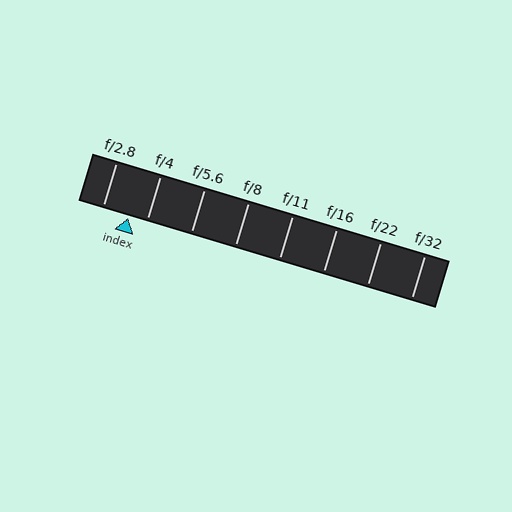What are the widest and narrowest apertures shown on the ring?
The widest aperture shown is f/2.8 and the narrowest is f/32.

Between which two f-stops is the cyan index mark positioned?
The index mark is between f/2.8 and f/4.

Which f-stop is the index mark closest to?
The index mark is closest to f/4.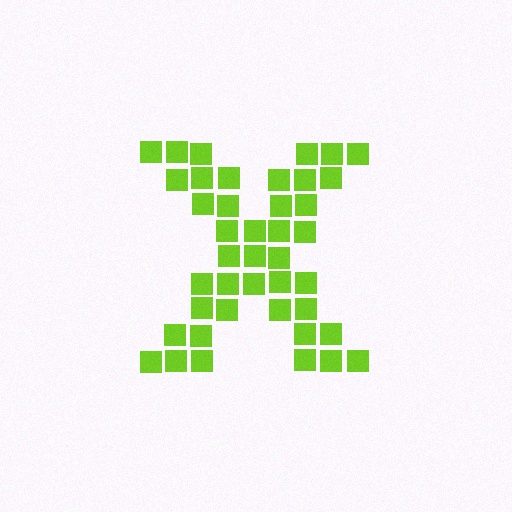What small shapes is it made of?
It is made of small squares.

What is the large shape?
The large shape is the letter X.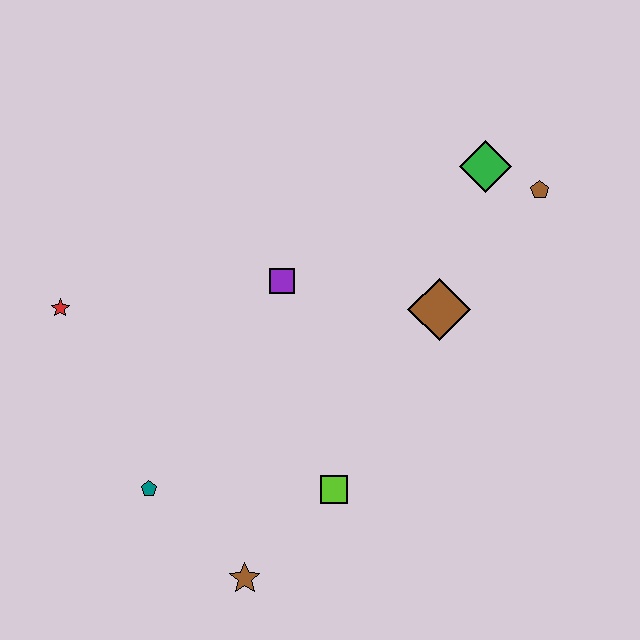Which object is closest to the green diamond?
The brown pentagon is closest to the green diamond.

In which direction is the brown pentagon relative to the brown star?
The brown pentagon is above the brown star.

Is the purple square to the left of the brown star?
No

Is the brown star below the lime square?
Yes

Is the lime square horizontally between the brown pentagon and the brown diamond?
No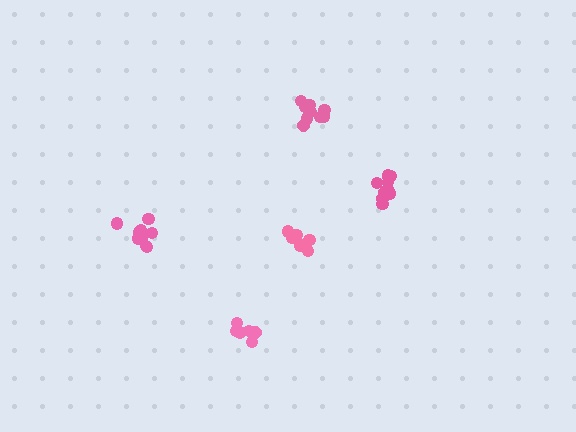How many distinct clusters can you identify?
There are 5 distinct clusters.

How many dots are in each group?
Group 1: 9 dots, Group 2: 8 dots, Group 3: 9 dots, Group 4: 6 dots, Group 5: 10 dots (42 total).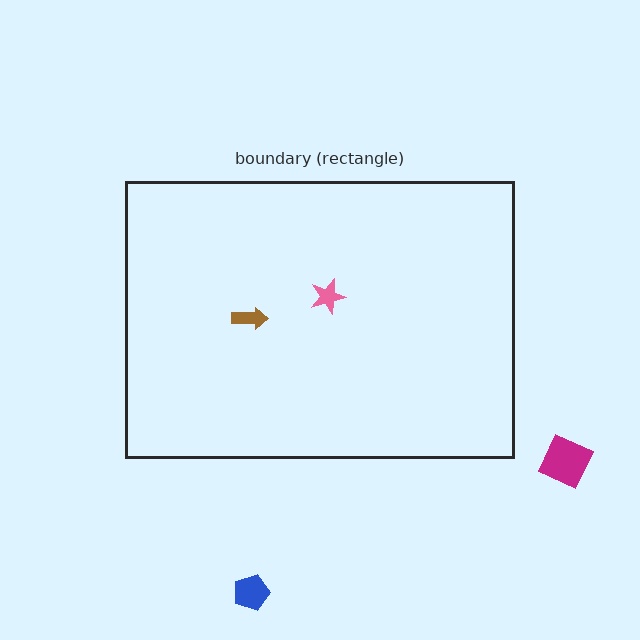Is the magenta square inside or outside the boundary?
Outside.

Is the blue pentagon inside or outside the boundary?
Outside.